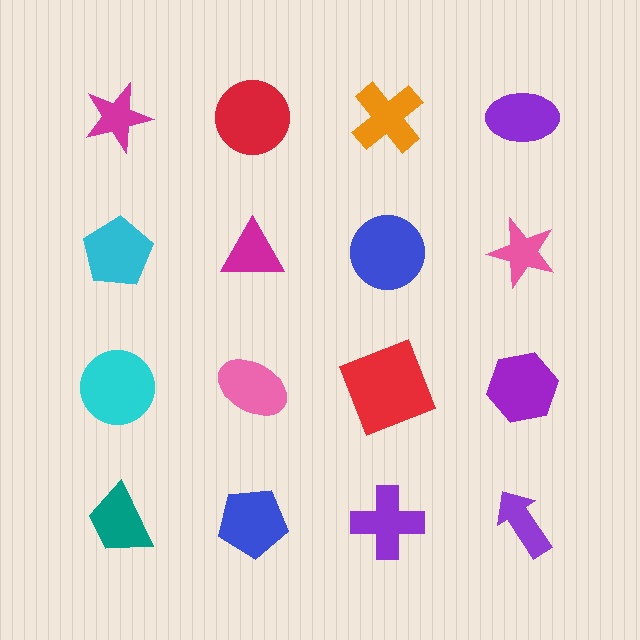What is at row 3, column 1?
A cyan circle.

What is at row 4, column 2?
A blue pentagon.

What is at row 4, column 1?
A teal trapezoid.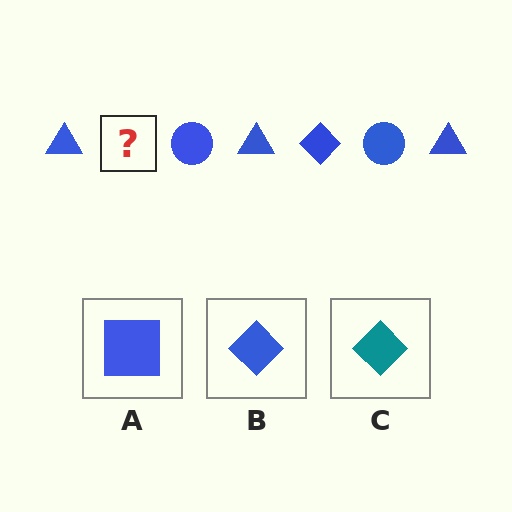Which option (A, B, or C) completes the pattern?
B.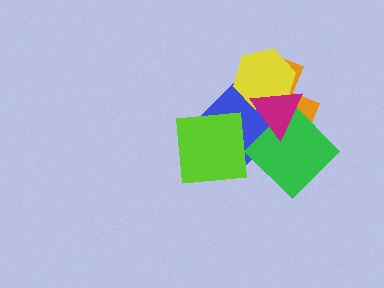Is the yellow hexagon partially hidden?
Yes, it is partially covered by another shape.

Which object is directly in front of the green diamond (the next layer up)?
The lime square is directly in front of the green diamond.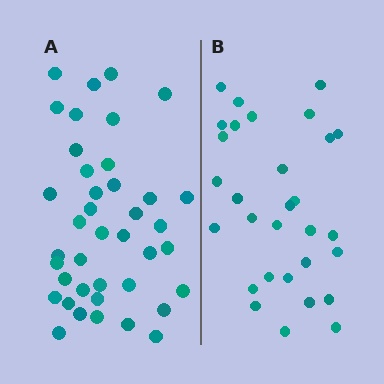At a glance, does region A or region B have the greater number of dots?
Region A (the left region) has more dots.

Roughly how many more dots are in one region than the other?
Region A has roughly 10 or so more dots than region B.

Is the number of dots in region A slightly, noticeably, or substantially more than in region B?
Region A has noticeably more, but not dramatically so. The ratio is roughly 1.3 to 1.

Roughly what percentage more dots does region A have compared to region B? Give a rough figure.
About 35% more.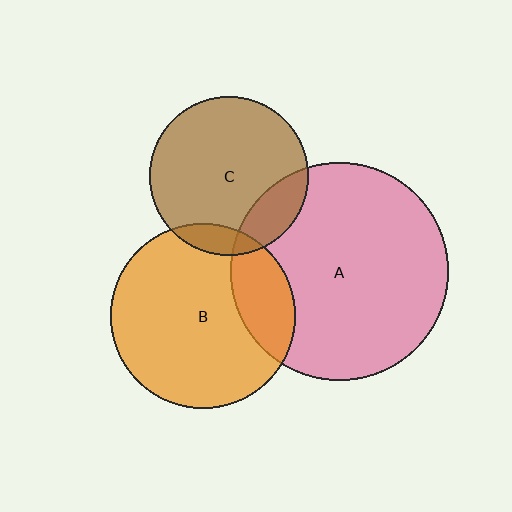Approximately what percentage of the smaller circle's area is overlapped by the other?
Approximately 20%.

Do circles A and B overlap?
Yes.